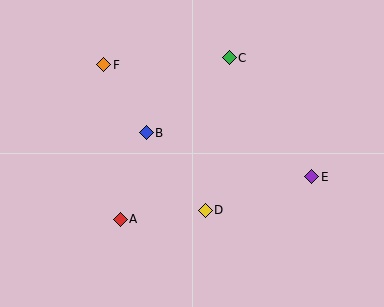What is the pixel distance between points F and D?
The distance between F and D is 177 pixels.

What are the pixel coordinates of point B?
Point B is at (146, 133).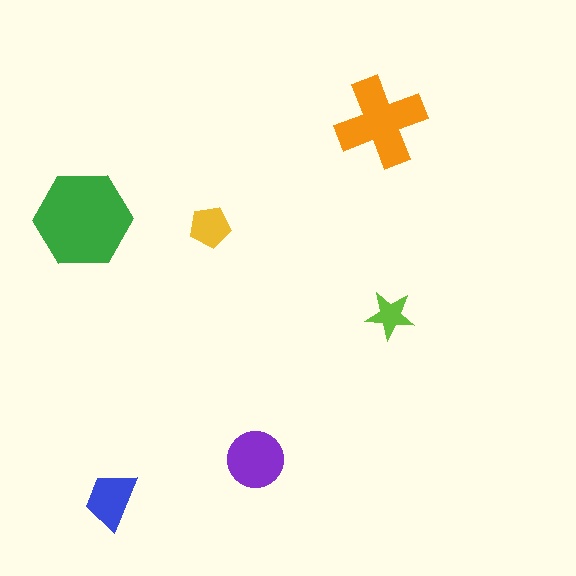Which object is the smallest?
The lime star.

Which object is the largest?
The green hexagon.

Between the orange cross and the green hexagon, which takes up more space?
The green hexagon.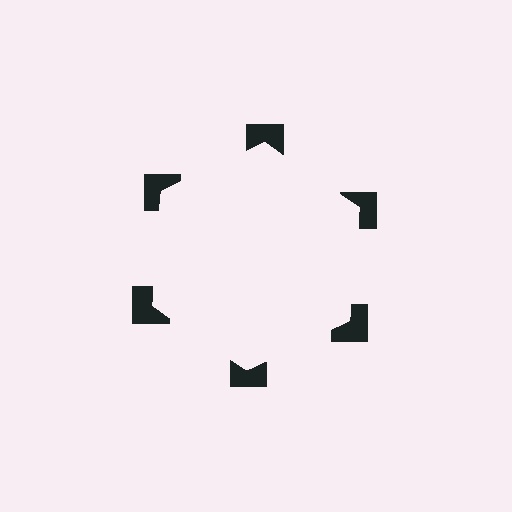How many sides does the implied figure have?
6 sides.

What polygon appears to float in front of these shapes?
An illusory hexagon — its edges are inferred from the aligned wedge cuts in the notched squares, not physically drawn.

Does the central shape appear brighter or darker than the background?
It typically appears slightly brighter than the background, even though no actual brightness change is drawn.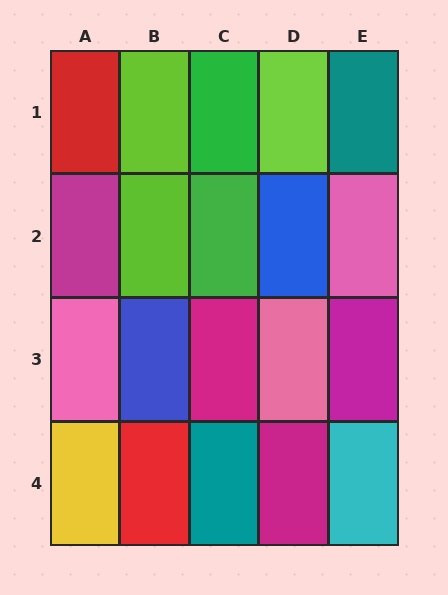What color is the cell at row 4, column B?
Red.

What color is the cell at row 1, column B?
Lime.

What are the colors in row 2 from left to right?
Magenta, lime, green, blue, pink.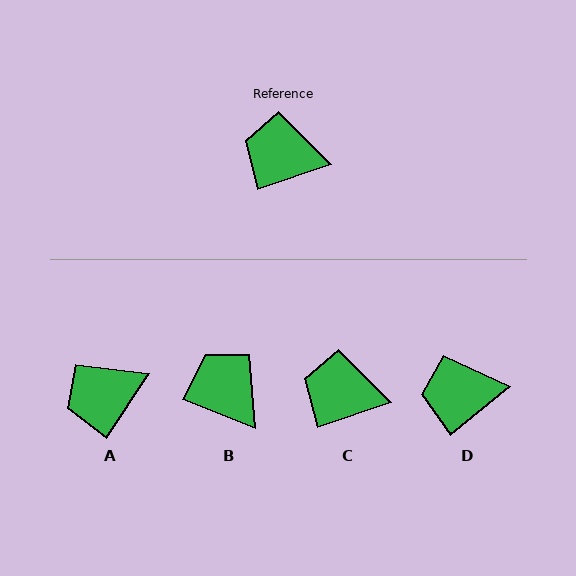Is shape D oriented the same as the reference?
No, it is off by about 20 degrees.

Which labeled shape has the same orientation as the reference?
C.